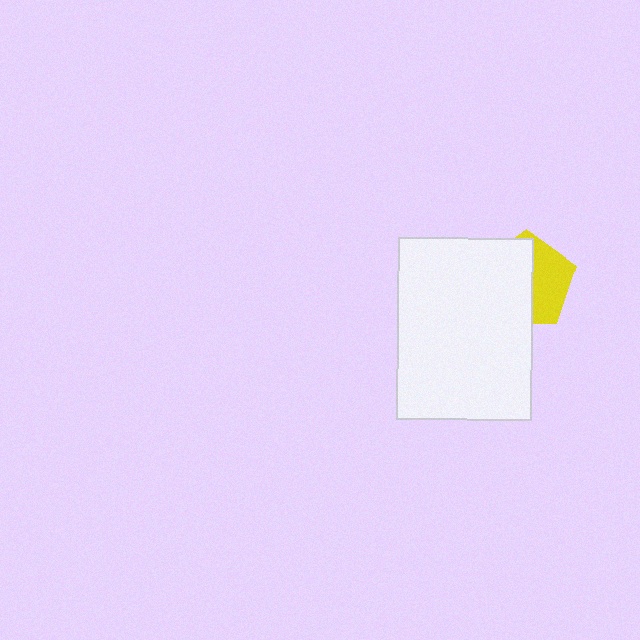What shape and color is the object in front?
The object in front is a white rectangle.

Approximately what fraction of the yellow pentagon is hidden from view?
Roughly 59% of the yellow pentagon is hidden behind the white rectangle.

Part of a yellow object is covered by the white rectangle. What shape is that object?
It is a pentagon.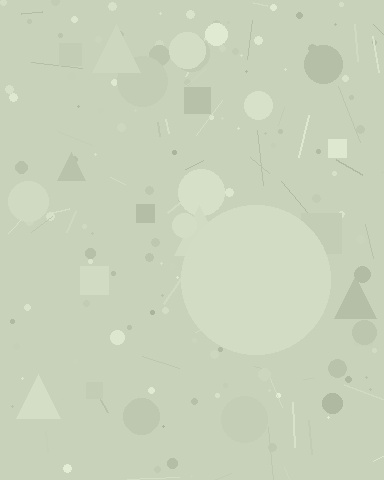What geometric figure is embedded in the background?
A circle is embedded in the background.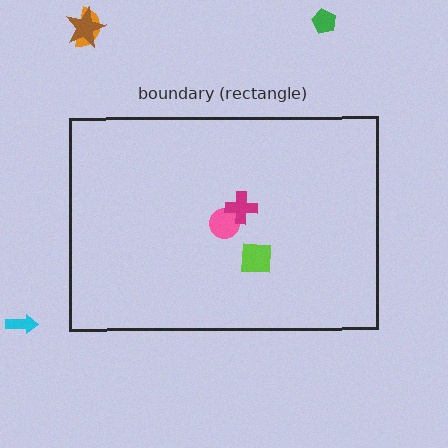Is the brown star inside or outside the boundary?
Outside.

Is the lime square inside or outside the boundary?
Inside.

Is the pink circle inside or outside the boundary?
Inside.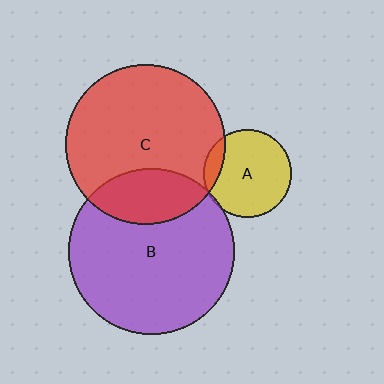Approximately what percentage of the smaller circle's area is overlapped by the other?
Approximately 10%.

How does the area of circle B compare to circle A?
Approximately 3.6 times.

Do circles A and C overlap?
Yes.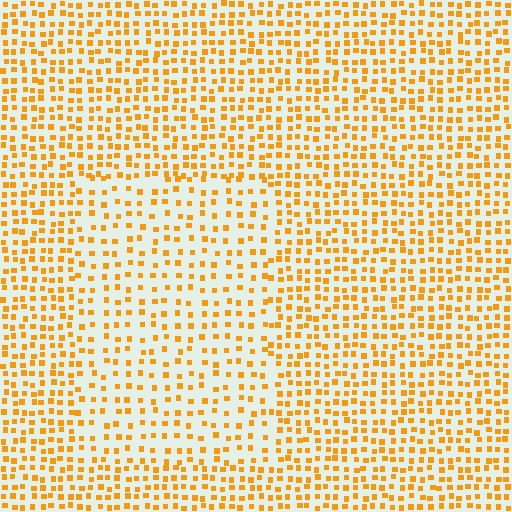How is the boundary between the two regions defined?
The boundary is defined by a change in element density (approximately 1.7x ratio). All elements are the same color, size, and shape.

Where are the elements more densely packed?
The elements are more densely packed outside the rectangle boundary.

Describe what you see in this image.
The image contains small orange elements arranged at two different densities. A rectangle-shaped region is visible where the elements are less densely packed than the surrounding area.